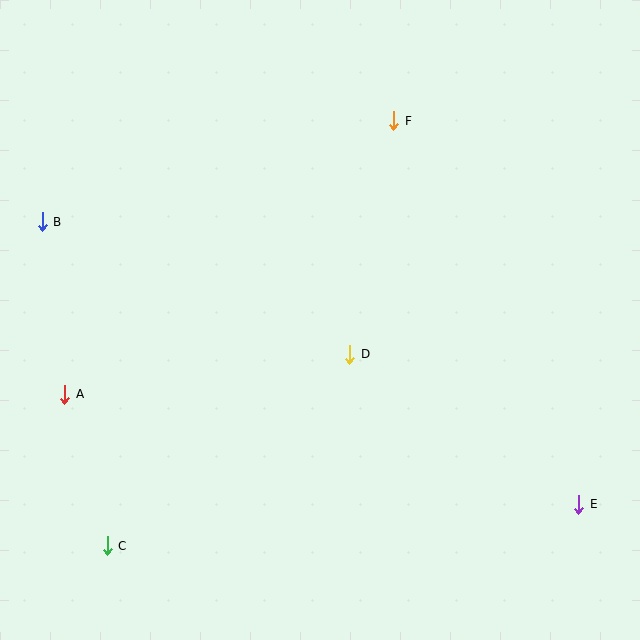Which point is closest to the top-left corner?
Point B is closest to the top-left corner.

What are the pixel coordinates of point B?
Point B is at (42, 222).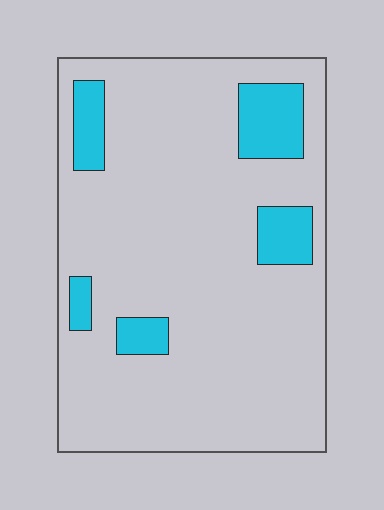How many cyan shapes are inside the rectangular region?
5.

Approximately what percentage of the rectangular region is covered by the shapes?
Approximately 15%.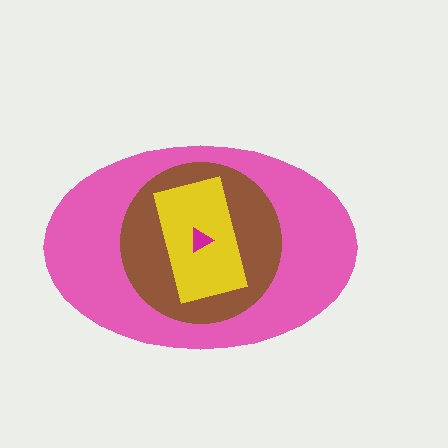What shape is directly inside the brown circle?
The yellow rectangle.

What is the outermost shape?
The pink ellipse.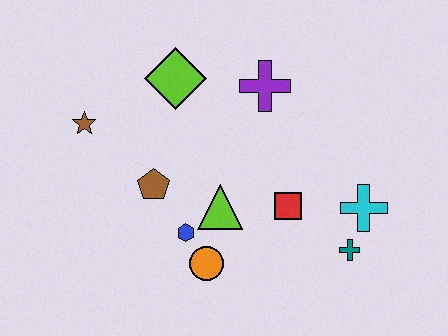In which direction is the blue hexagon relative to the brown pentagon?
The blue hexagon is below the brown pentagon.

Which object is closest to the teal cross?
The cyan cross is closest to the teal cross.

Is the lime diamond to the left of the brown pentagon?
No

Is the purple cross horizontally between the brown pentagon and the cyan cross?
Yes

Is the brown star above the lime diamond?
No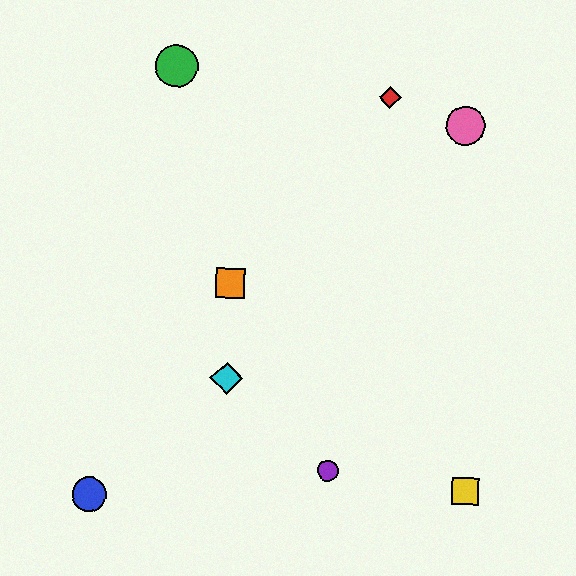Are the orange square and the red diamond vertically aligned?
No, the orange square is at x≈230 and the red diamond is at x≈390.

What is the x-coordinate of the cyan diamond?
The cyan diamond is at x≈227.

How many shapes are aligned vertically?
2 shapes (the orange square, the cyan diamond) are aligned vertically.